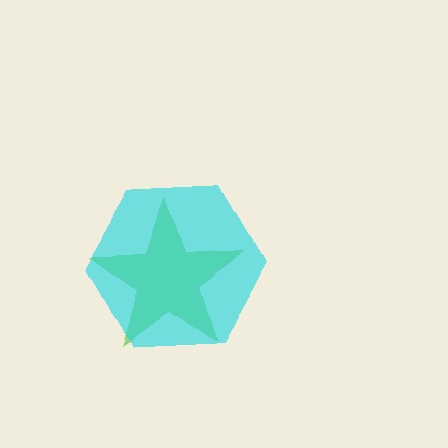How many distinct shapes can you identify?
There are 2 distinct shapes: a lime star, a cyan hexagon.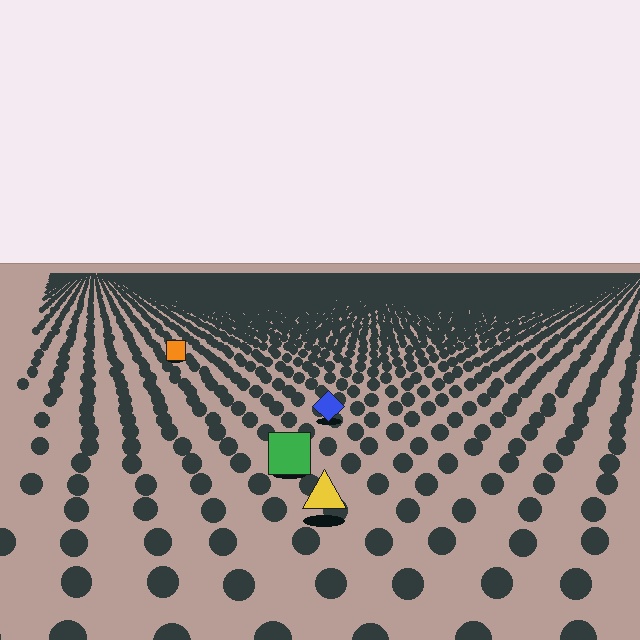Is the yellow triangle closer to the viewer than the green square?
Yes. The yellow triangle is closer — you can tell from the texture gradient: the ground texture is coarser near it.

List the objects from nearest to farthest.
From nearest to farthest: the yellow triangle, the green square, the blue diamond, the orange square.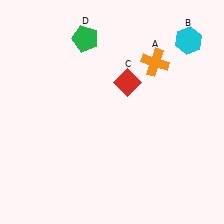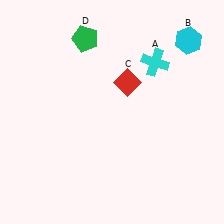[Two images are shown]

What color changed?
The cross (A) changed from orange in Image 1 to cyan in Image 2.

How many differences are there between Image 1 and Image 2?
There is 1 difference between the two images.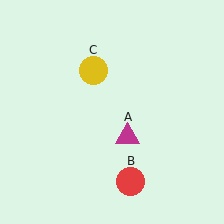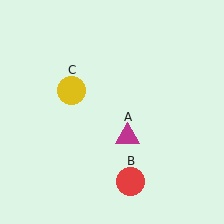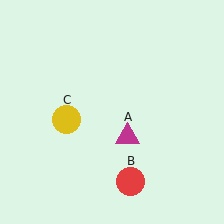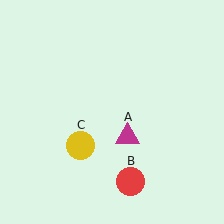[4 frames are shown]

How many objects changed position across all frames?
1 object changed position: yellow circle (object C).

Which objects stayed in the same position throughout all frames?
Magenta triangle (object A) and red circle (object B) remained stationary.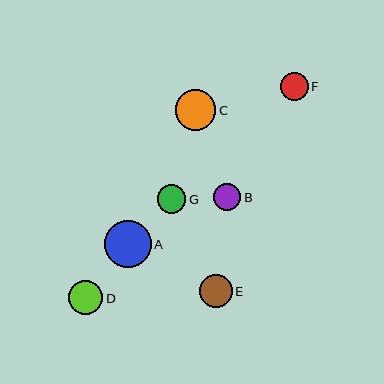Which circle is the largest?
Circle A is the largest with a size of approximately 47 pixels.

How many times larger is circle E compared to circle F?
Circle E is approximately 1.2 times the size of circle F.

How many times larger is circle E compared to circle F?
Circle E is approximately 1.2 times the size of circle F.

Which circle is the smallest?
Circle B is the smallest with a size of approximately 27 pixels.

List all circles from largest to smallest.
From largest to smallest: A, C, D, E, G, F, B.